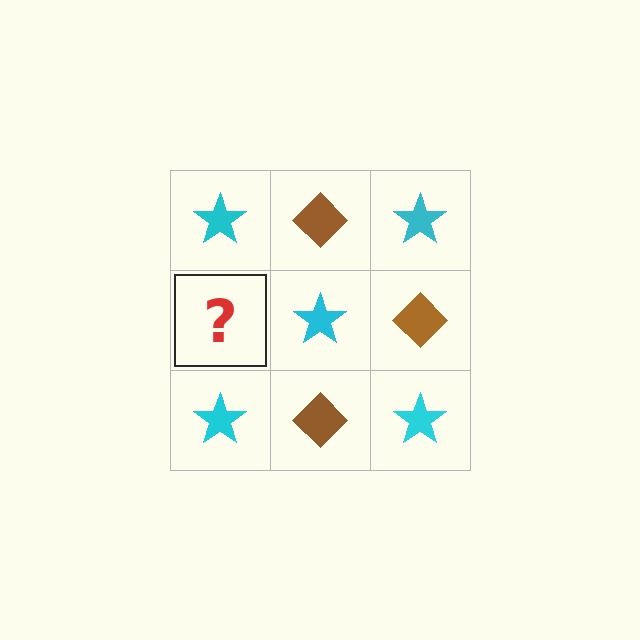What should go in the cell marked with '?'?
The missing cell should contain a brown diamond.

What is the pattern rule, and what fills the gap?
The rule is that it alternates cyan star and brown diamond in a checkerboard pattern. The gap should be filled with a brown diamond.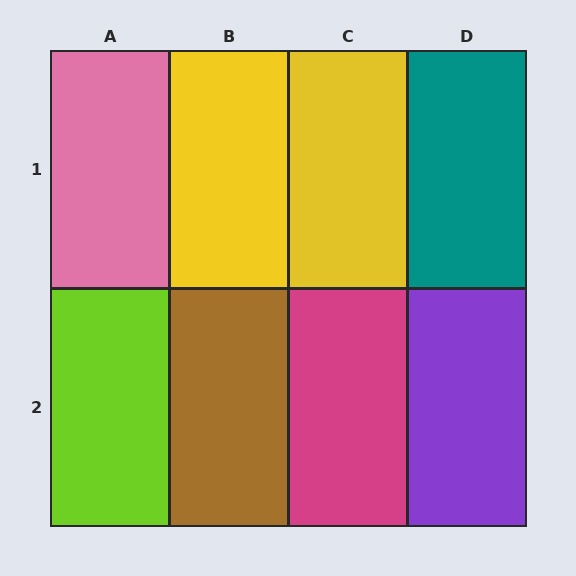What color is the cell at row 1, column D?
Teal.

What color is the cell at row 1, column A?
Pink.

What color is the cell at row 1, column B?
Yellow.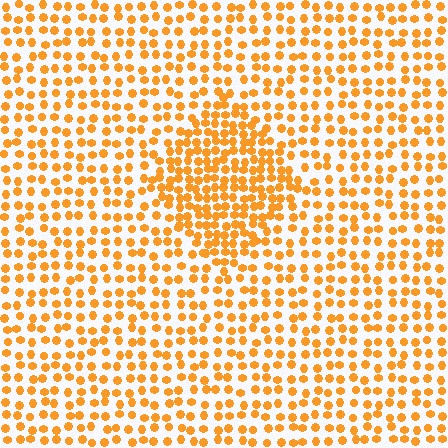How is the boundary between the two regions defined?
The boundary is defined by a change in element density (approximately 1.8x ratio). All elements are the same color, size, and shape.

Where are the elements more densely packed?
The elements are more densely packed inside the diamond boundary.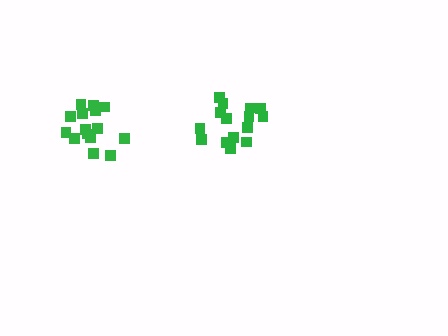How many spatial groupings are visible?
There are 2 spatial groupings.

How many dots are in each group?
Group 1: 15 dots, Group 2: 15 dots (30 total).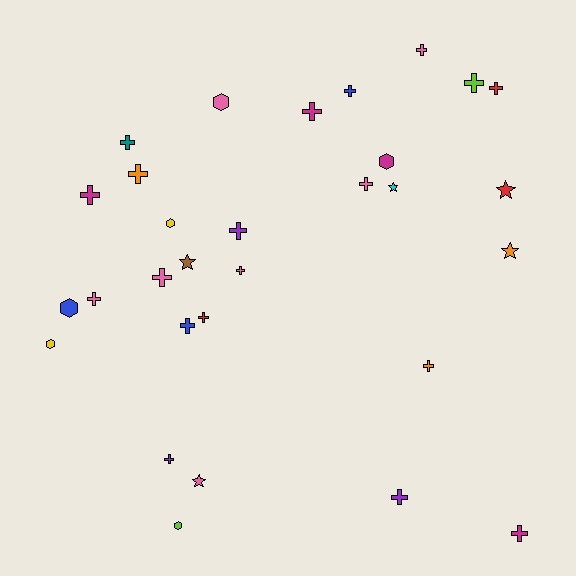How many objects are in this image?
There are 30 objects.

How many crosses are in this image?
There are 19 crosses.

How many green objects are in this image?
There are no green objects.